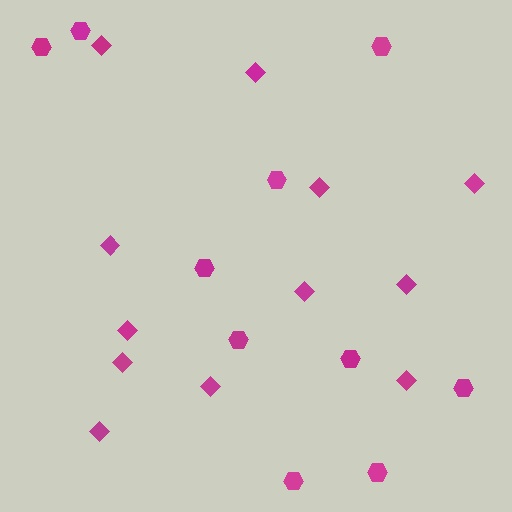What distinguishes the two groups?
There are 2 groups: one group of diamonds (12) and one group of hexagons (10).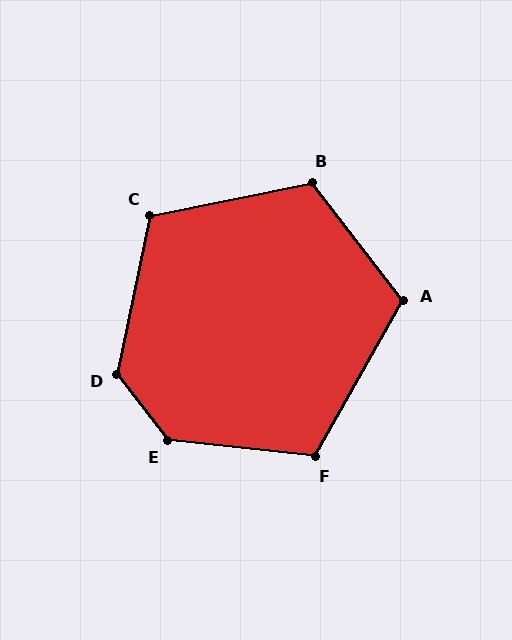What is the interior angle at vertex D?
Approximately 131 degrees (obtuse).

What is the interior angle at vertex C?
Approximately 113 degrees (obtuse).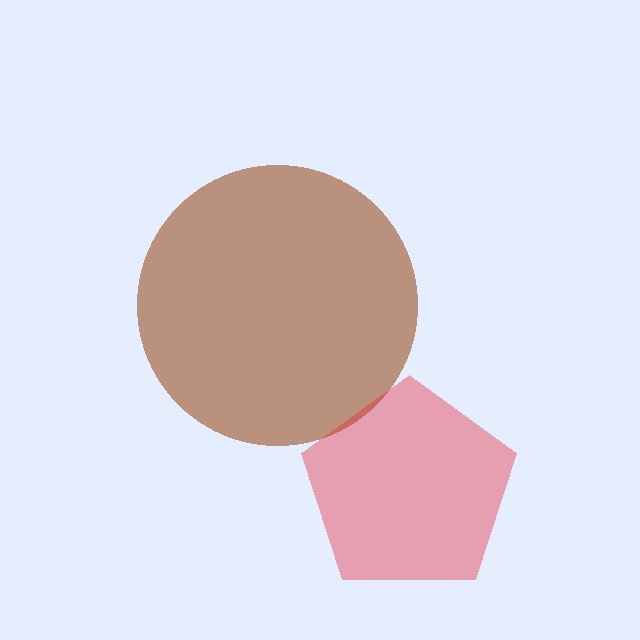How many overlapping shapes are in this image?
There are 2 overlapping shapes in the image.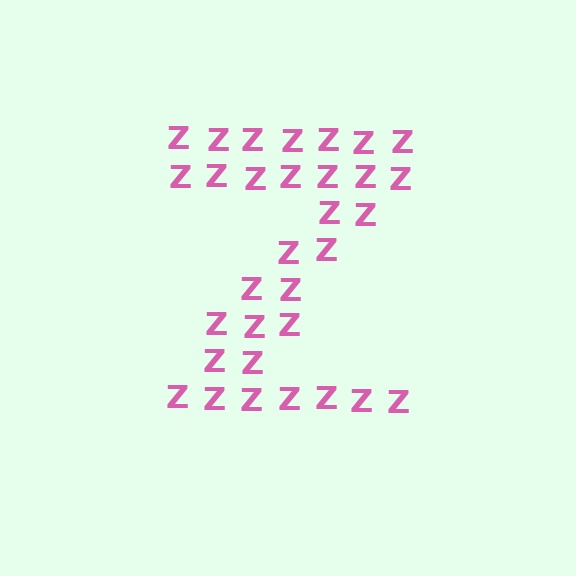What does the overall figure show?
The overall figure shows the letter Z.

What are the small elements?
The small elements are letter Z's.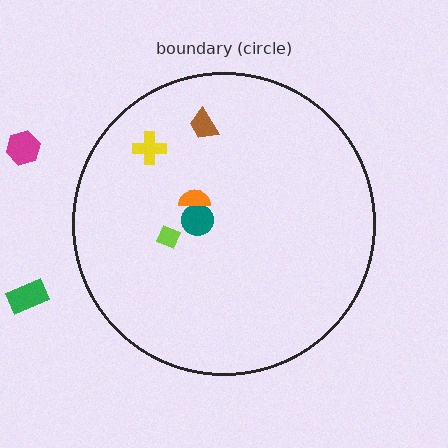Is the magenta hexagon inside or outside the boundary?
Outside.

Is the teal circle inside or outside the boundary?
Inside.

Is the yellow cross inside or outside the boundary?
Inside.